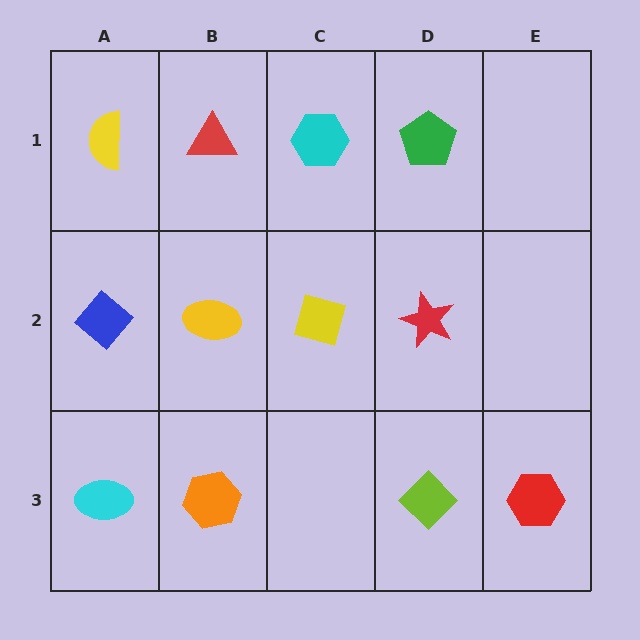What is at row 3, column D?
A lime diamond.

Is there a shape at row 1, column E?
No, that cell is empty.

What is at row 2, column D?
A red star.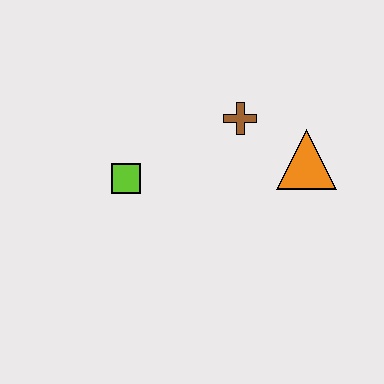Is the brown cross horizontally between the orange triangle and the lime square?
Yes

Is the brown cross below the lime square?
No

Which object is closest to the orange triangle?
The brown cross is closest to the orange triangle.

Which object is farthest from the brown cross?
The lime square is farthest from the brown cross.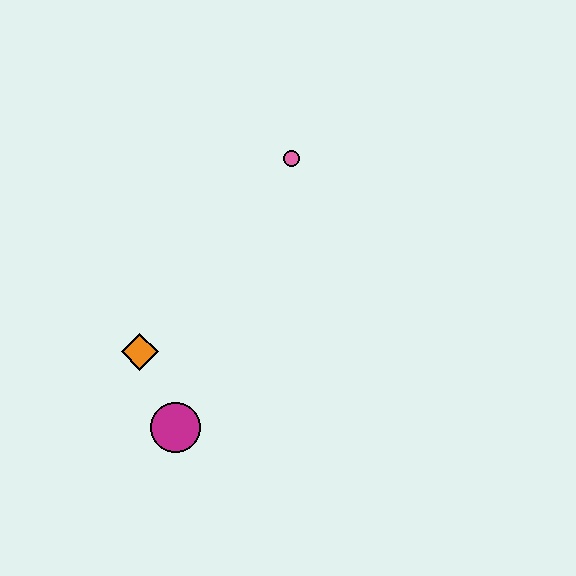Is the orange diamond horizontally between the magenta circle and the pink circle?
No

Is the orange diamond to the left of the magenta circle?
Yes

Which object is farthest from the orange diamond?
The pink circle is farthest from the orange diamond.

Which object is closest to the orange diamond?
The magenta circle is closest to the orange diamond.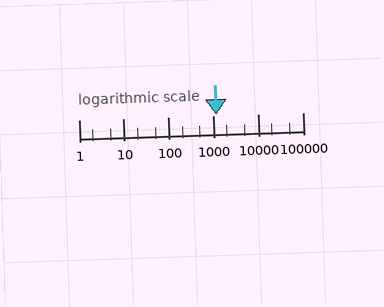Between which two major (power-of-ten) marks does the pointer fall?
The pointer is between 1000 and 10000.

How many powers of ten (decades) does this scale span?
The scale spans 5 decades, from 1 to 100000.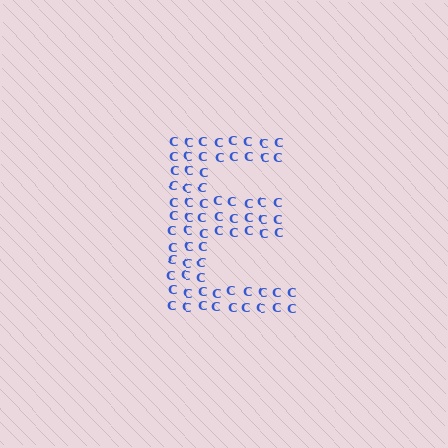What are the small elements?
The small elements are letter C's.